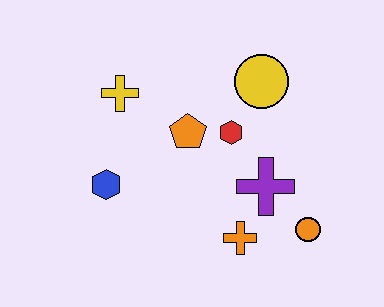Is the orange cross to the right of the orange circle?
No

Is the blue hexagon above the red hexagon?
No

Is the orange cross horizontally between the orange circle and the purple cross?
No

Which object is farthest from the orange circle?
The yellow cross is farthest from the orange circle.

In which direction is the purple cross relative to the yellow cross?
The purple cross is to the right of the yellow cross.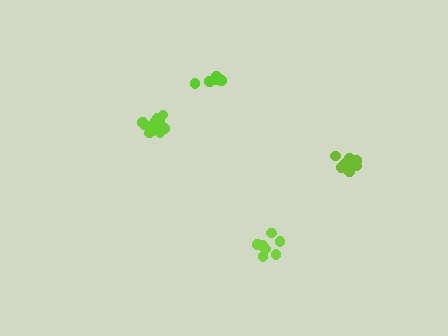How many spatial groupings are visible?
There are 4 spatial groupings.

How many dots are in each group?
Group 1: 8 dots, Group 2: 12 dots, Group 3: 6 dots, Group 4: 7 dots (33 total).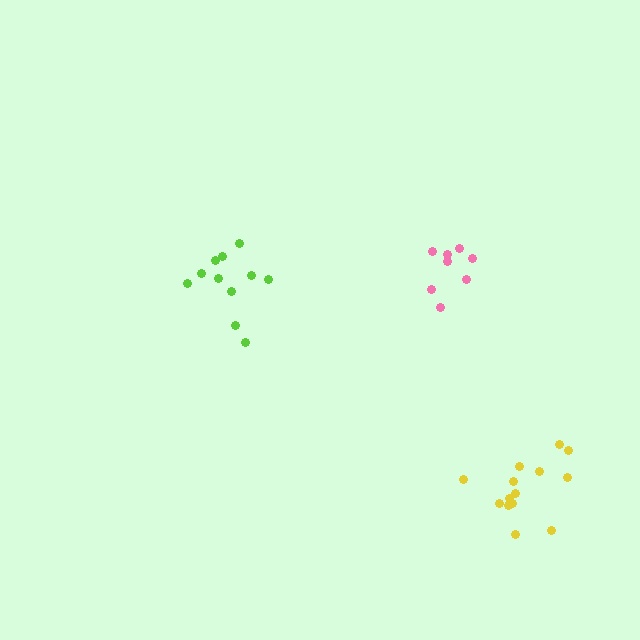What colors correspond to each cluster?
The clusters are colored: yellow, pink, lime.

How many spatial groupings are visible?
There are 3 spatial groupings.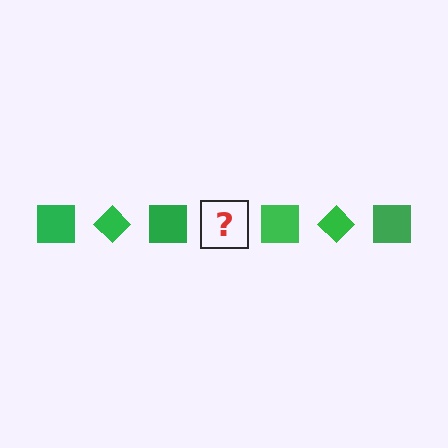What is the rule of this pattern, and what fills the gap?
The rule is that the pattern cycles through square, diamond shapes in green. The gap should be filled with a green diamond.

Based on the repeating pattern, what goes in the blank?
The blank should be a green diamond.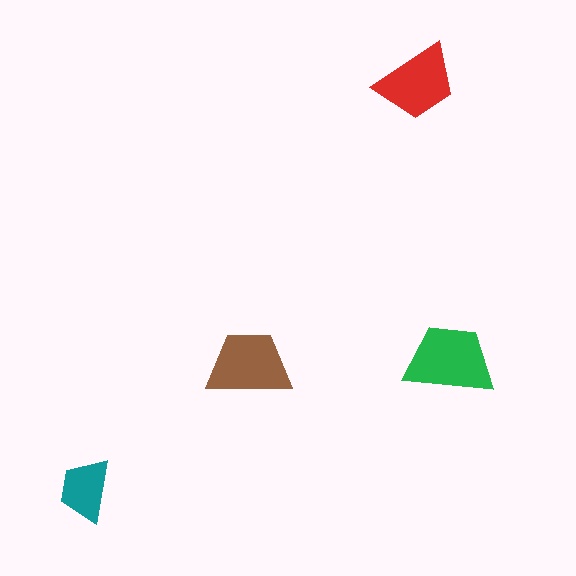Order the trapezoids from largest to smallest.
the green one, the brown one, the red one, the teal one.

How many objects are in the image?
There are 4 objects in the image.